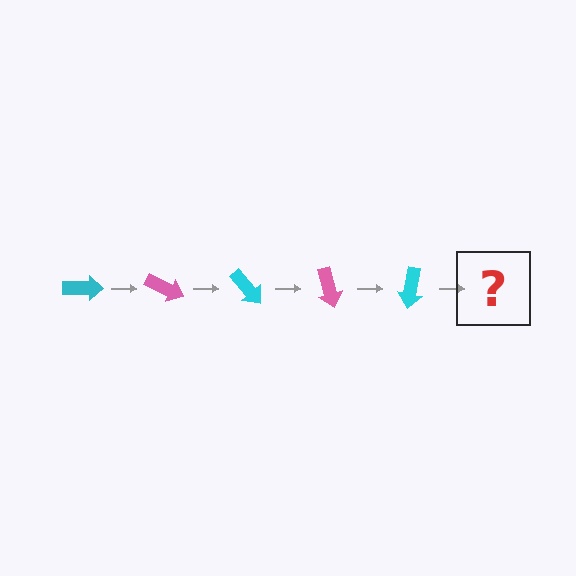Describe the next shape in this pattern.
It should be a pink arrow, rotated 125 degrees from the start.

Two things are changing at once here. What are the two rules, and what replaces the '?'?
The two rules are that it rotates 25 degrees each step and the color cycles through cyan and pink. The '?' should be a pink arrow, rotated 125 degrees from the start.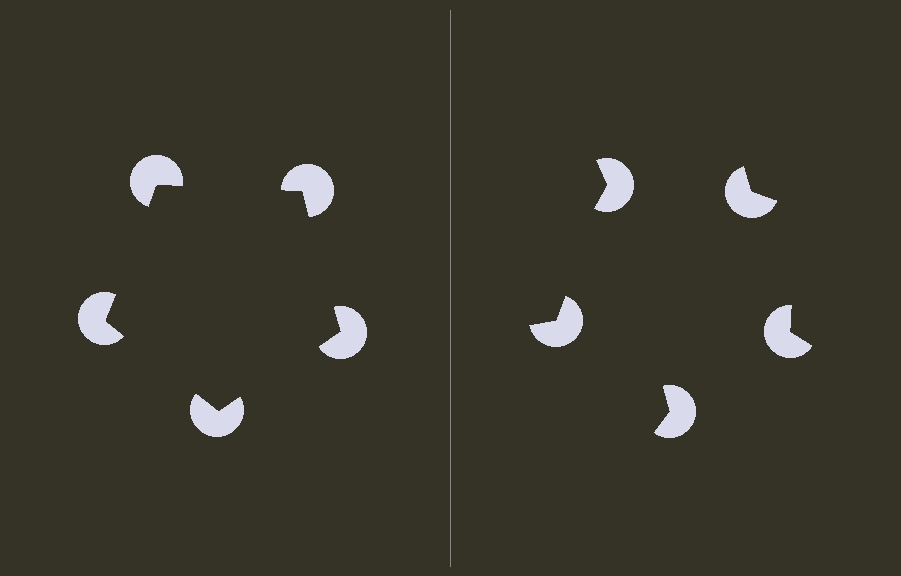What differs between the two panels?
The pac-man discs are positioned identically on both sides; only the wedge orientations differ. On the left they align to a pentagon; on the right they are misaligned.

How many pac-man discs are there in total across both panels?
10 — 5 on each side.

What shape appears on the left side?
An illusory pentagon.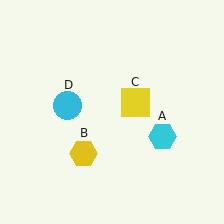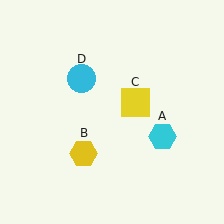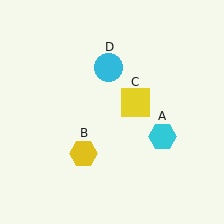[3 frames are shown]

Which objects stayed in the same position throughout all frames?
Cyan hexagon (object A) and yellow hexagon (object B) and yellow square (object C) remained stationary.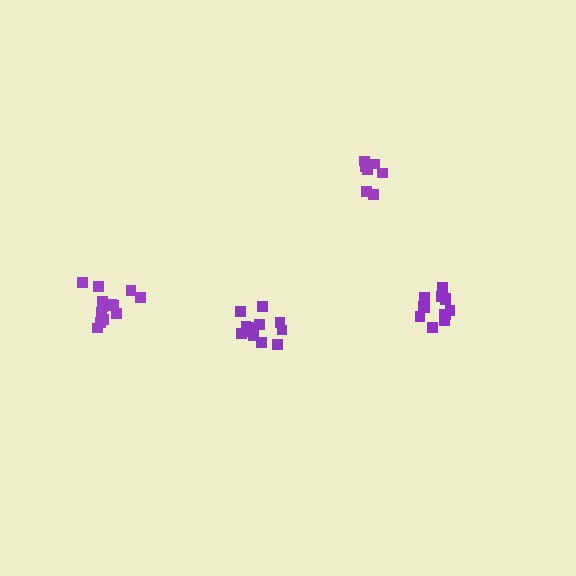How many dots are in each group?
Group 1: 13 dots, Group 2: 13 dots, Group 3: 12 dots, Group 4: 7 dots (45 total).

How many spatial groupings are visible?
There are 4 spatial groupings.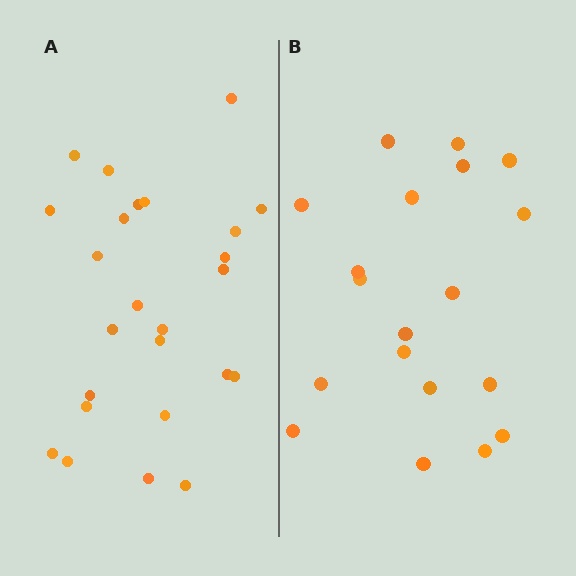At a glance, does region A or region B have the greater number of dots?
Region A (the left region) has more dots.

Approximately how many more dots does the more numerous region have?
Region A has about 6 more dots than region B.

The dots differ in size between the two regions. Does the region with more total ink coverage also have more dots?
No. Region B has more total ink coverage because its dots are larger, but region A actually contains more individual dots. Total area can be misleading — the number of items is what matters here.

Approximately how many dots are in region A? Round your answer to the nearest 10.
About 20 dots. (The exact count is 25, which rounds to 20.)